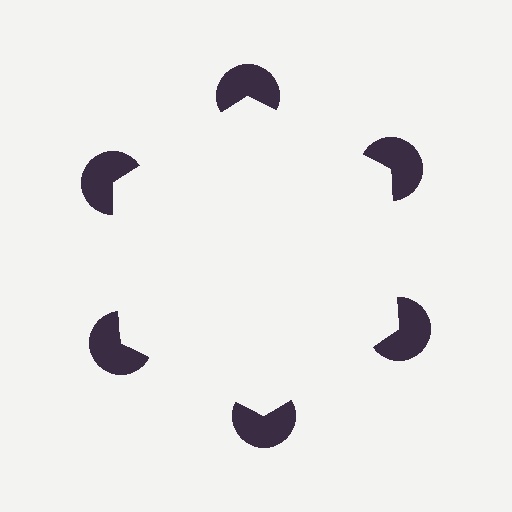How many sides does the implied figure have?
6 sides.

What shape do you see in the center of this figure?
An illusory hexagon — its edges are inferred from the aligned wedge cuts in the pac-man discs, not physically drawn.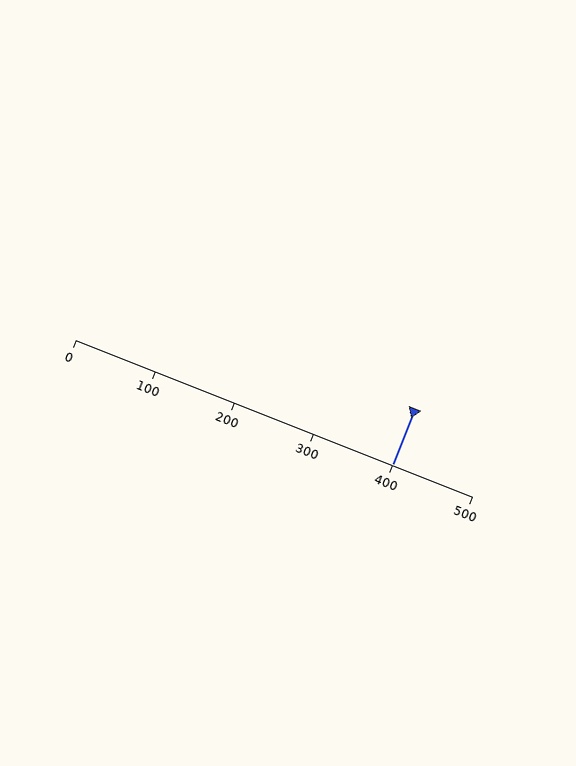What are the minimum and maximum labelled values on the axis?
The axis runs from 0 to 500.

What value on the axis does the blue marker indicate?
The marker indicates approximately 400.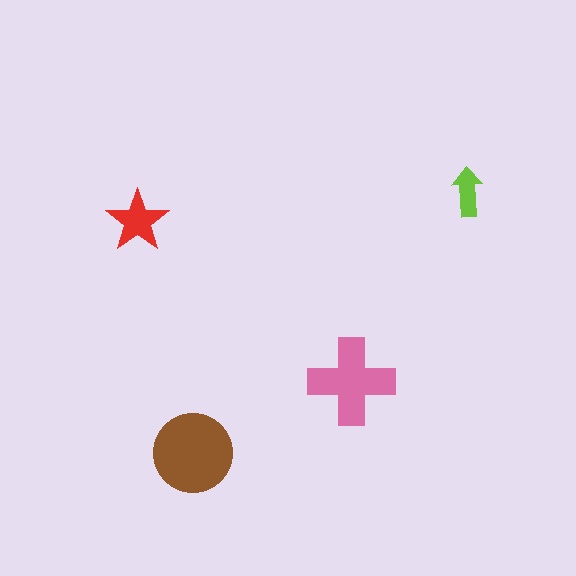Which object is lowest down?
The brown circle is bottommost.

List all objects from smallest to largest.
The lime arrow, the red star, the pink cross, the brown circle.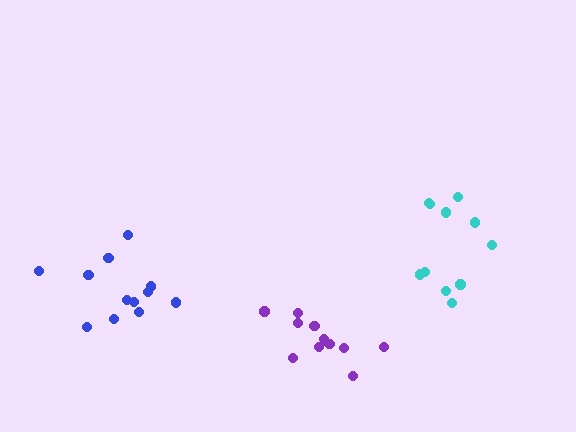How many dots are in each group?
Group 1: 12 dots, Group 2: 11 dots, Group 3: 12 dots (35 total).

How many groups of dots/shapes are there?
There are 3 groups.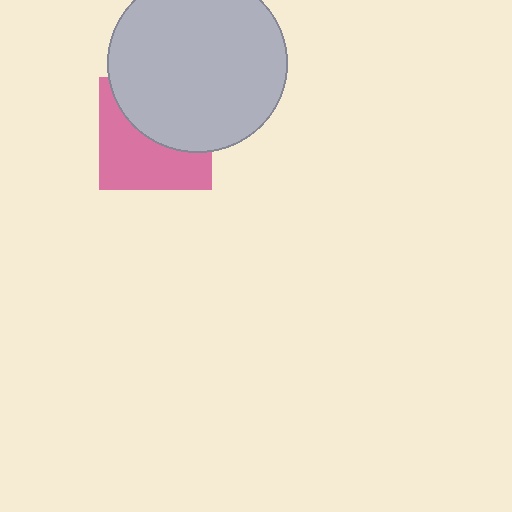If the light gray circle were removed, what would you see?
You would see the complete pink square.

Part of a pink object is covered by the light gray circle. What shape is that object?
It is a square.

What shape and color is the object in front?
The object in front is a light gray circle.